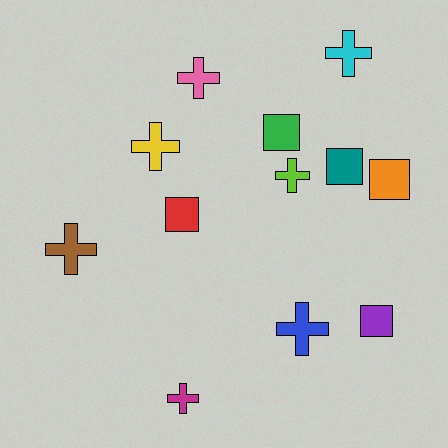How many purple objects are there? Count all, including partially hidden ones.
There is 1 purple object.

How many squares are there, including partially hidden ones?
There are 5 squares.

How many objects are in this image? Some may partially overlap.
There are 12 objects.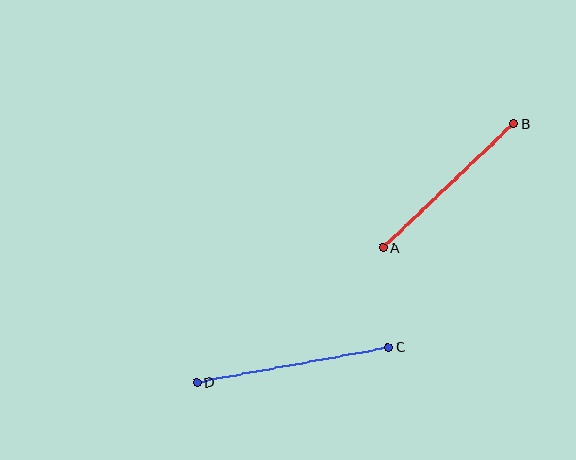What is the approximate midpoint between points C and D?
The midpoint is at approximately (293, 365) pixels.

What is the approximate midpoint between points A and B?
The midpoint is at approximately (448, 186) pixels.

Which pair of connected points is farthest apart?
Points C and D are farthest apart.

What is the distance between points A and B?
The distance is approximately 180 pixels.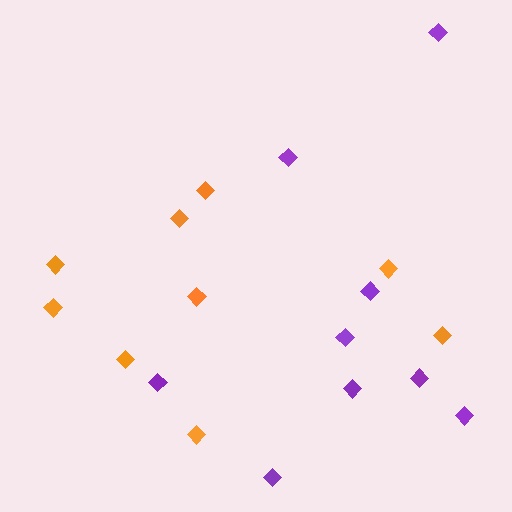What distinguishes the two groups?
There are 2 groups: one group of purple diamonds (9) and one group of orange diamonds (9).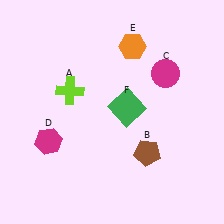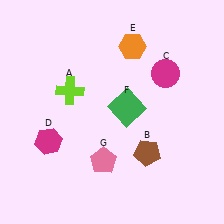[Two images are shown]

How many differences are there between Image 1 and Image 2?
There is 1 difference between the two images.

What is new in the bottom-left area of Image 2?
A pink pentagon (G) was added in the bottom-left area of Image 2.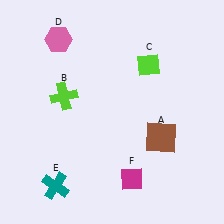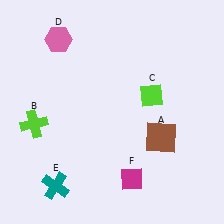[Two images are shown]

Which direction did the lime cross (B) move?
The lime cross (B) moved left.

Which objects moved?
The objects that moved are: the lime cross (B), the lime diamond (C).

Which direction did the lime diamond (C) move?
The lime diamond (C) moved down.